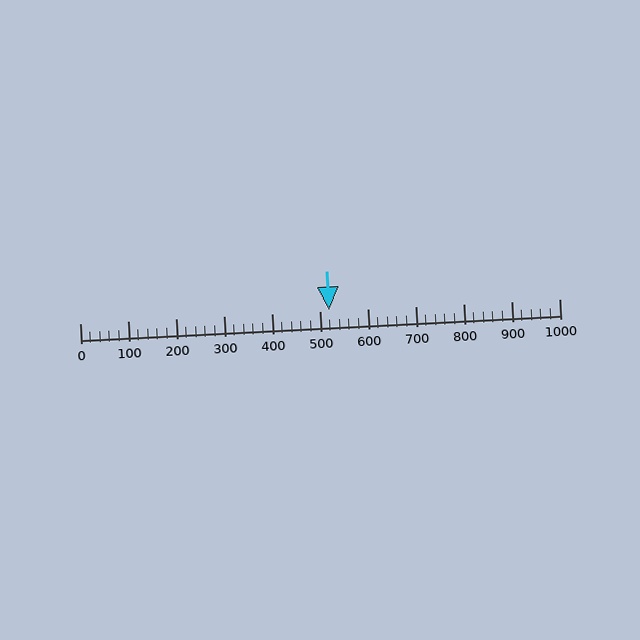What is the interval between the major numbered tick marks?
The major tick marks are spaced 100 units apart.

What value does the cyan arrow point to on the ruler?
The cyan arrow points to approximately 520.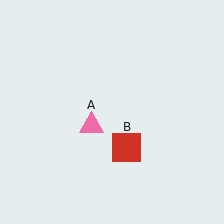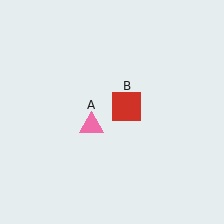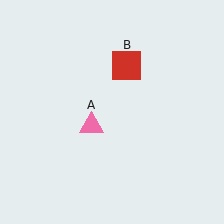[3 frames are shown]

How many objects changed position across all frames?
1 object changed position: red square (object B).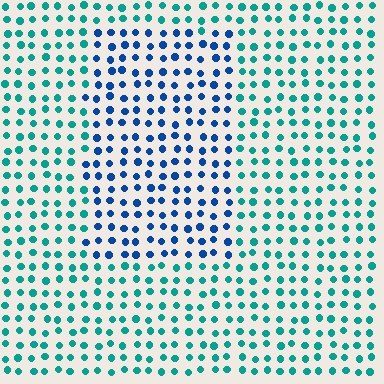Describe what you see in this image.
The image is filled with small teal elements in a uniform arrangement. A rectangle-shaped region is visible where the elements are tinted to a slightly different hue, forming a subtle color boundary.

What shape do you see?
I see a rectangle.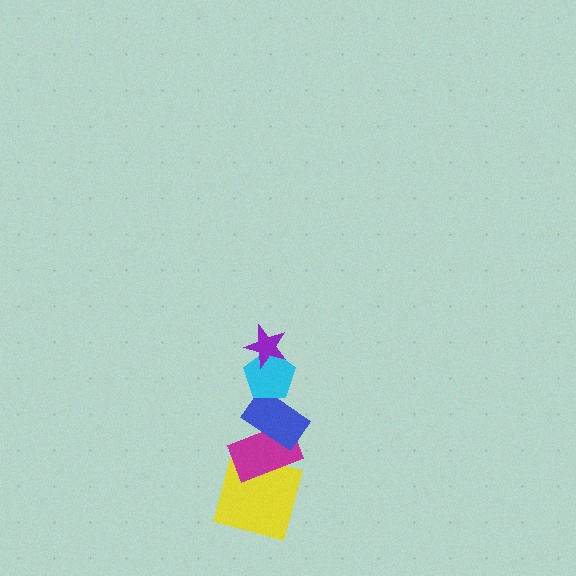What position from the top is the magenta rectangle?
The magenta rectangle is 4th from the top.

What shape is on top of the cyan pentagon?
The purple star is on top of the cyan pentagon.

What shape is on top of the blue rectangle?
The cyan pentagon is on top of the blue rectangle.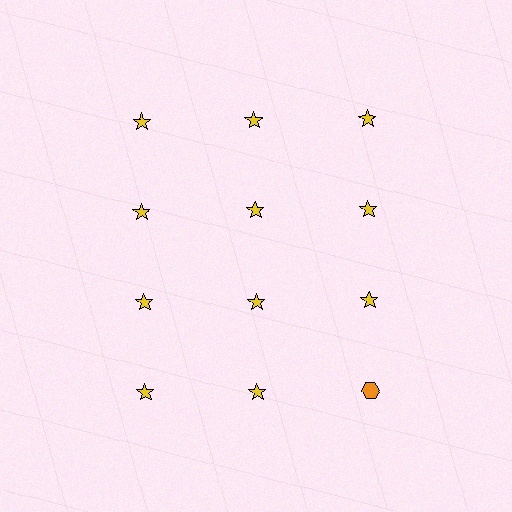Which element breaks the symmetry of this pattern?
The orange hexagon in the fourth row, center column breaks the symmetry. All other shapes are yellow stars.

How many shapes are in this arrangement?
There are 12 shapes arranged in a grid pattern.